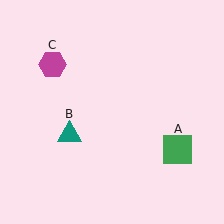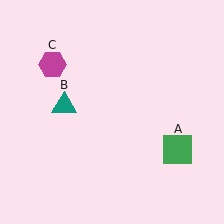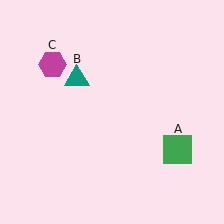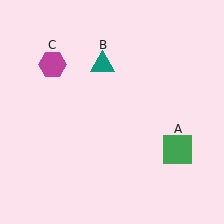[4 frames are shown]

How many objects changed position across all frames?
1 object changed position: teal triangle (object B).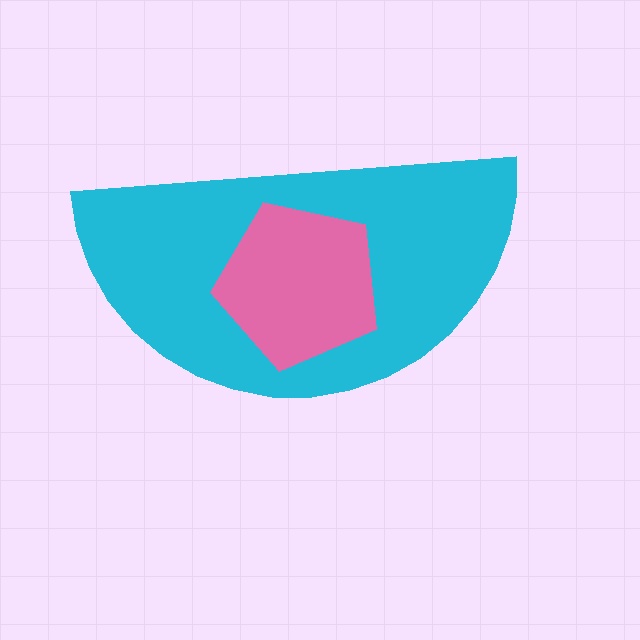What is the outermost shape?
The cyan semicircle.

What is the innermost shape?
The pink pentagon.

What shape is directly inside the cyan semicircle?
The pink pentagon.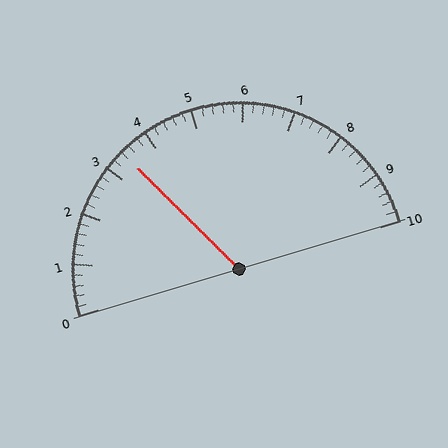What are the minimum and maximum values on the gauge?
The gauge ranges from 0 to 10.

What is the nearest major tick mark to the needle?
The nearest major tick mark is 3.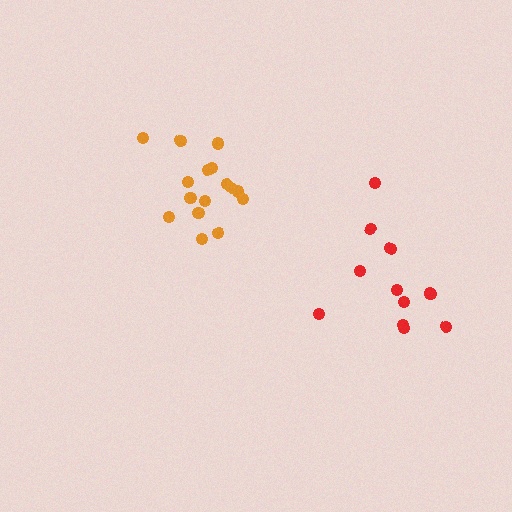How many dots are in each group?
Group 1: 12 dots, Group 2: 16 dots (28 total).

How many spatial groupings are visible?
There are 2 spatial groupings.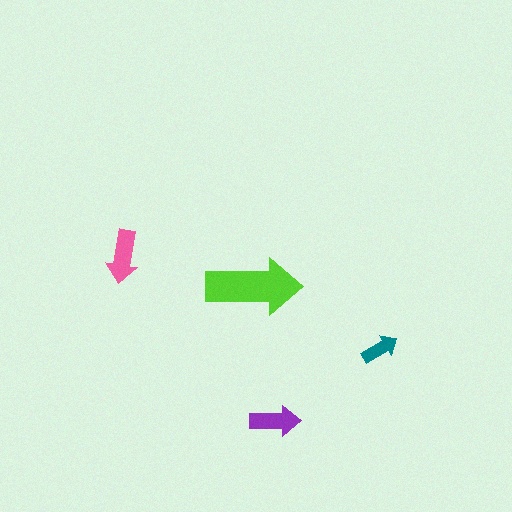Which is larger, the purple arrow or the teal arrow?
The purple one.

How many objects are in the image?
There are 4 objects in the image.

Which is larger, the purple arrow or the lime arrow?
The lime one.